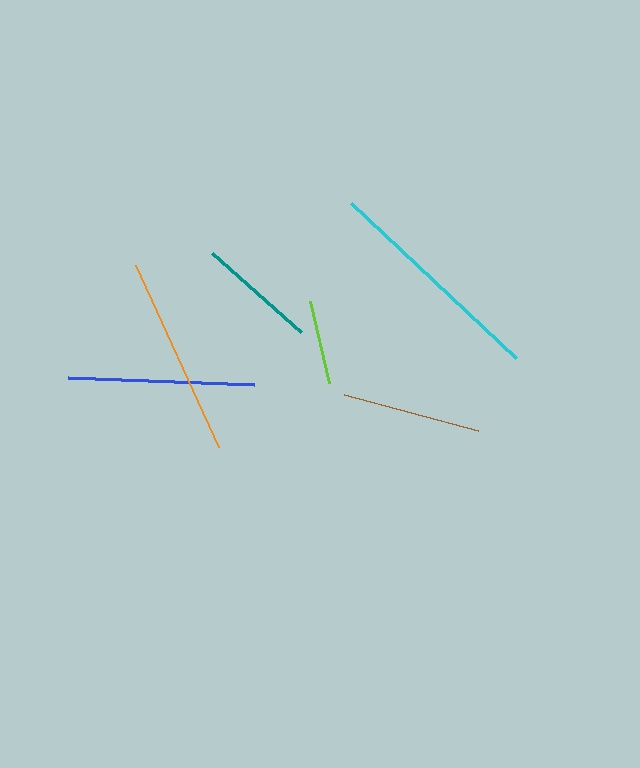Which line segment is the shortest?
The lime line is the shortest at approximately 84 pixels.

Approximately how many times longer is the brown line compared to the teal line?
The brown line is approximately 1.2 times the length of the teal line.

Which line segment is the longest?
The cyan line is the longest at approximately 226 pixels.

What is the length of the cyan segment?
The cyan segment is approximately 226 pixels long.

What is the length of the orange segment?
The orange segment is approximately 200 pixels long.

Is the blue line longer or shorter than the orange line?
The orange line is longer than the blue line.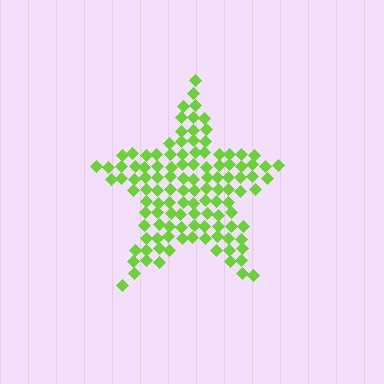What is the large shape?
The large shape is a star.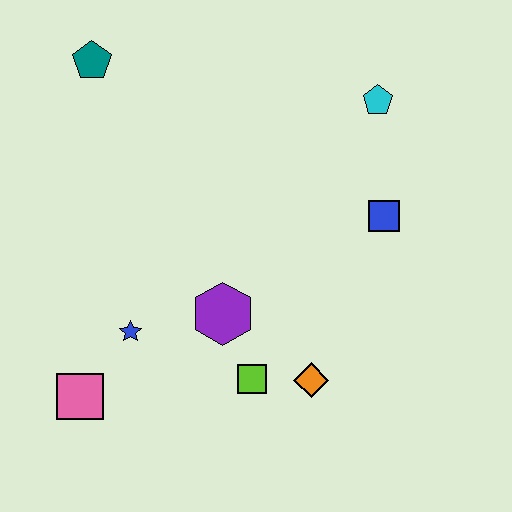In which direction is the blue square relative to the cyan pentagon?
The blue square is below the cyan pentagon.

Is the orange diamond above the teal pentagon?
No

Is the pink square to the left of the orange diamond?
Yes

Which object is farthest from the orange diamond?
The teal pentagon is farthest from the orange diamond.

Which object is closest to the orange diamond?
The lime square is closest to the orange diamond.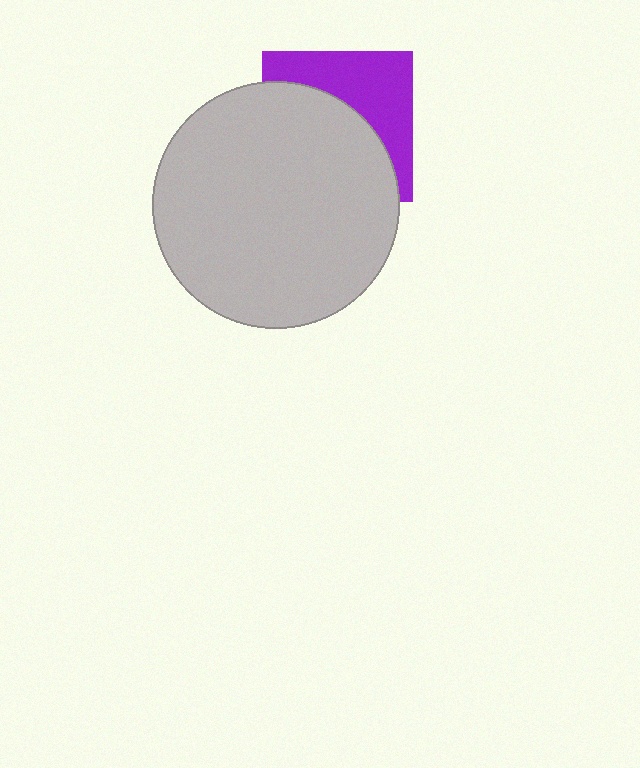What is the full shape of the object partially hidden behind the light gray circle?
The partially hidden object is a purple square.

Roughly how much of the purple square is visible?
A small part of it is visible (roughly 41%).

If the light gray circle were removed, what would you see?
You would see the complete purple square.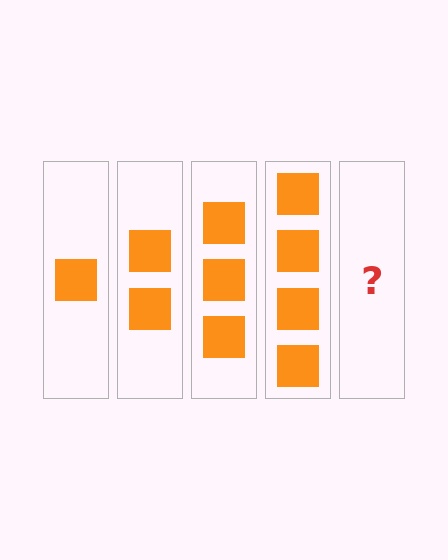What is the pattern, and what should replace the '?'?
The pattern is that each step adds one more square. The '?' should be 5 squares.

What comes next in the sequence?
The next element should be 5 squares.